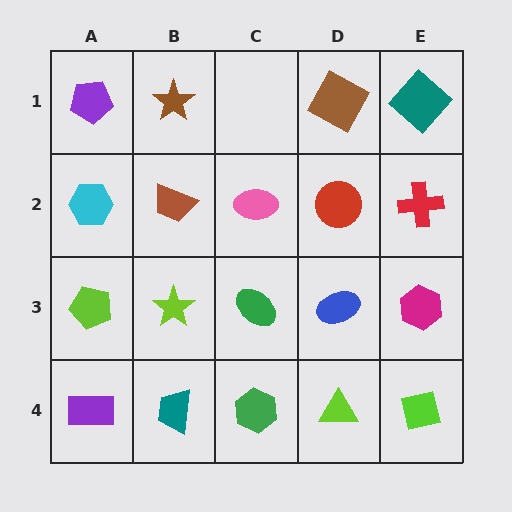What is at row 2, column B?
A brown trapezoid.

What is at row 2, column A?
A cyan hexagon.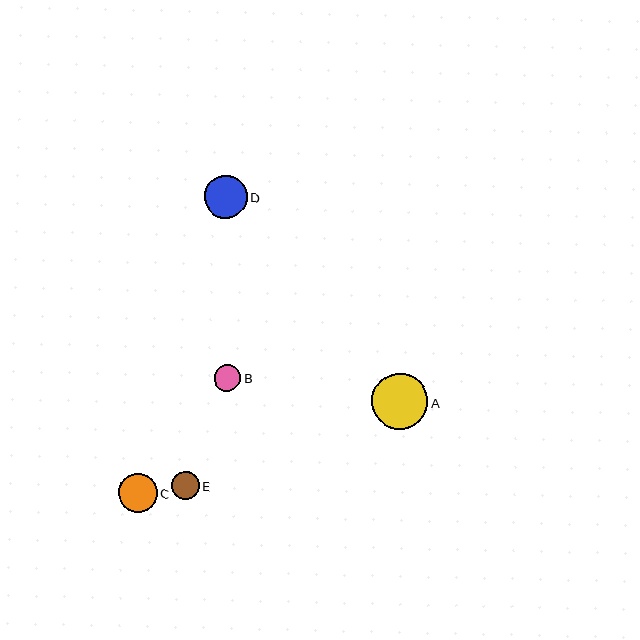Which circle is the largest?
Circle A is the largest with a size of approximately 56 pixels.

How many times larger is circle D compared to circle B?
Circle D is approximately 1.6 times the size of circle B.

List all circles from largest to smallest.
From largest to smallest: A, D, C, E, B.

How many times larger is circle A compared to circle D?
Circle A is approximately 1.3 times the size of circle D.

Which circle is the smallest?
Circle B is the smallest with a size of approximately 27 pixels.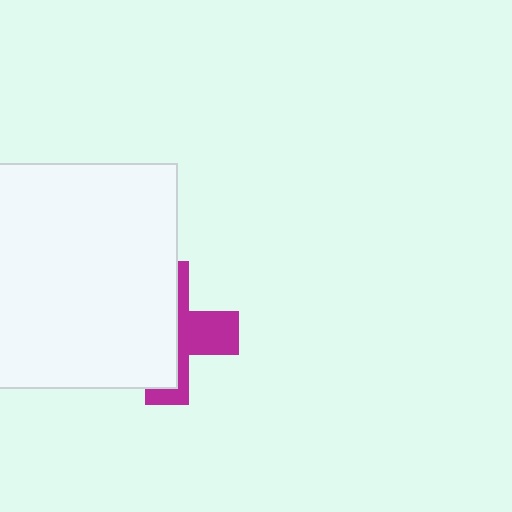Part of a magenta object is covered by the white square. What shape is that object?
It is a cross.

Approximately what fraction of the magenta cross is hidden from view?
Roughly 59% of the magenta cross is hidden behind the white square.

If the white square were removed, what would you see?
You would see the complete magenta cross.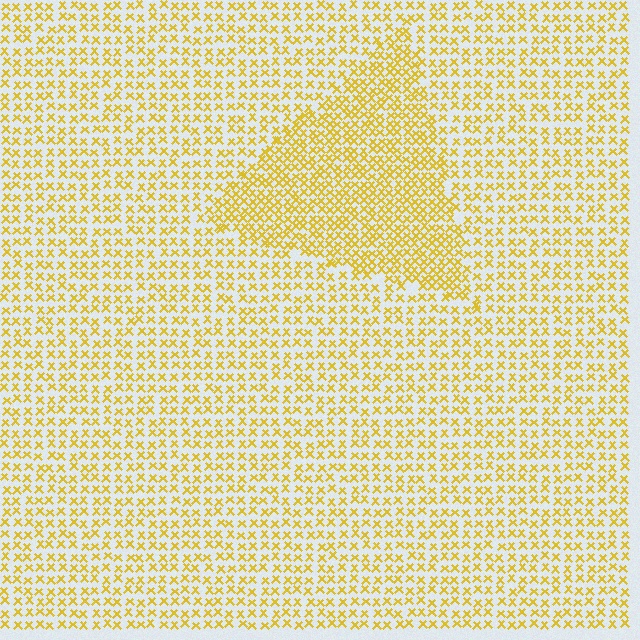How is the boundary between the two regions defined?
The boundary is defined by a change in element density (approximately 1.7x ratio). All elements are the same color, size, and shape.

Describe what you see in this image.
The image contains small yellow elements arranged at two different densities. A triangle-shaped region is visible where the elements are more densely packed than the surrounding area.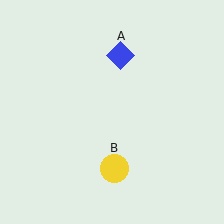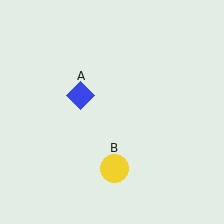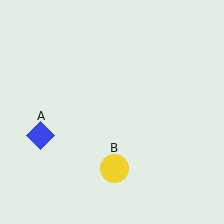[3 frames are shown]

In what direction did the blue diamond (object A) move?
The blue diamond (object A) moved down and to the left.